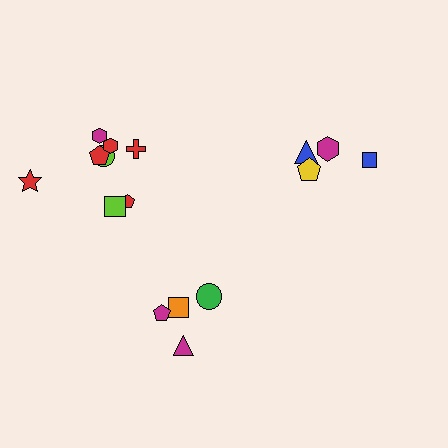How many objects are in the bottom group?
There are 4 objects.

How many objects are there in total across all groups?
There are 16 objects.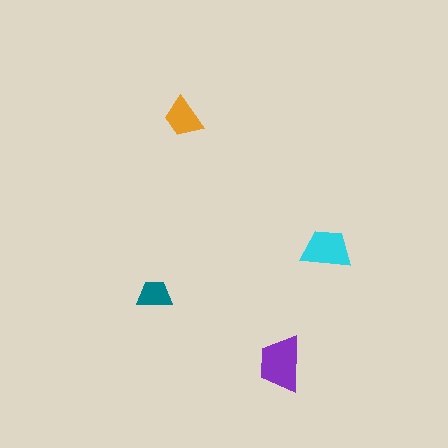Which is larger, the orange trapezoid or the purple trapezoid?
The purple one.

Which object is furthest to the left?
The teal trapezoid is leftmost.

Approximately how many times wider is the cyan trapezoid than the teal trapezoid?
About 1.5 times wider.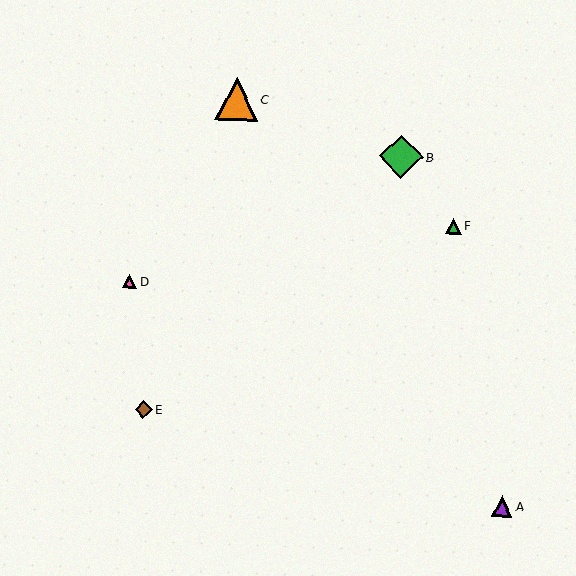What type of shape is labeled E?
Shape E is a brown diamond.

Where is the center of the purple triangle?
The center of the purple triangle is at (502, 507).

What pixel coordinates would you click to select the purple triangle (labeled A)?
Click at (502, 507) to select the purple triangle A.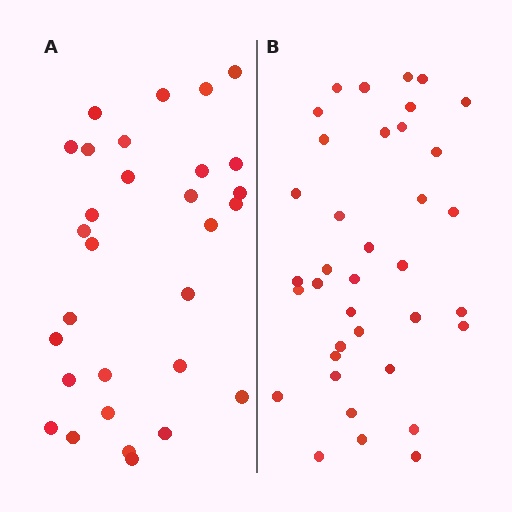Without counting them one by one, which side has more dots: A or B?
Region B (the right region) has more dots.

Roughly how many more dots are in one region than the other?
Region B has roughly 8 or so more dots than region A.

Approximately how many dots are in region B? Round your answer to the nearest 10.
About 40 dots. (The exact count is 37, which rounds to 40.)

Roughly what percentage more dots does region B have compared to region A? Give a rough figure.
About 25% more.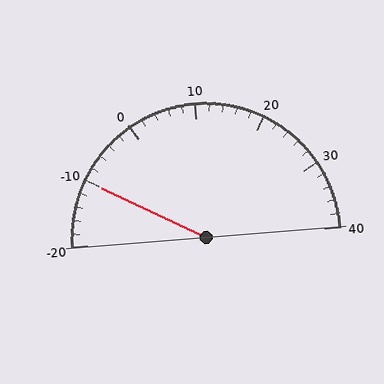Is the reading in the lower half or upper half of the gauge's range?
The reading is in the lower half of the range (-20 to 40).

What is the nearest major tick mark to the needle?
The nearest major tick mark is -10.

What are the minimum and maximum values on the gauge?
The gauge ranges from -20 to 40.